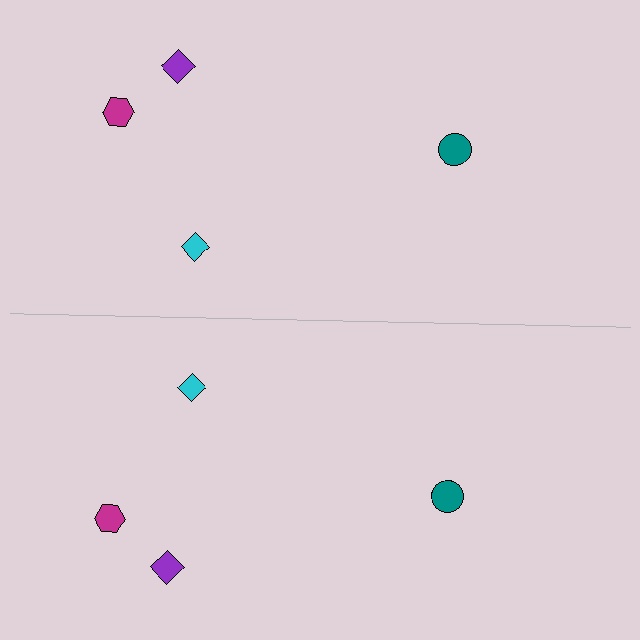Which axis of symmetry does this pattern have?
The pattern has a horizontal axis of symmetry running through the center of the image.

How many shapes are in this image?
There are 8 shapes in this image.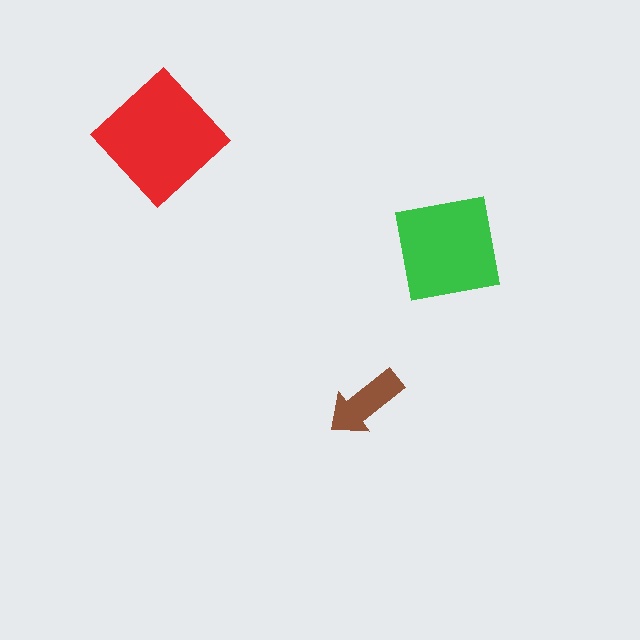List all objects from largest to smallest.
The red diamond, the green square, the brown arrow.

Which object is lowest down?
The brown arrow is bottommost.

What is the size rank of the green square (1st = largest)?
2nd.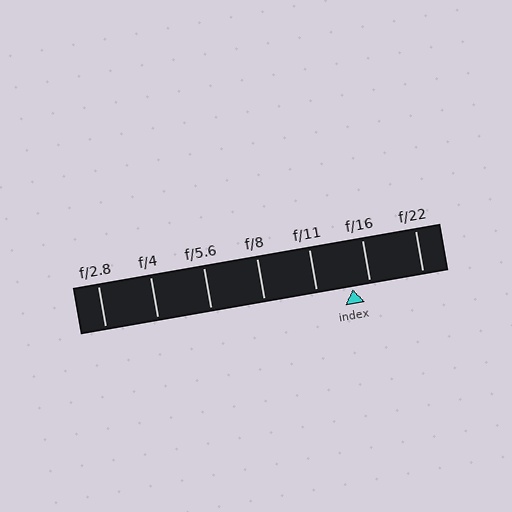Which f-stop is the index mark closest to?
The index mark is closest to f/16.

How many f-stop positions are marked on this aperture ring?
There are 7 f-stop positions marked.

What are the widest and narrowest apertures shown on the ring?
The widest aperture shown is f/2.8 and the narrowest is f/22.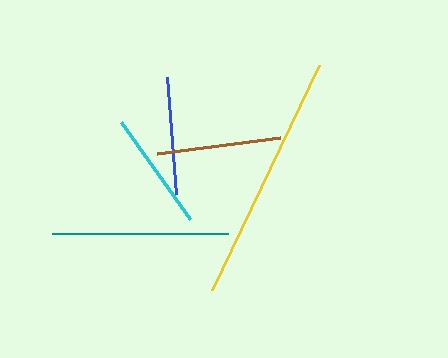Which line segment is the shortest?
The blue line is the shortest at approximately 118 pixels.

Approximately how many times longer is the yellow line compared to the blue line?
The yellow line is approximately 2.1 times the length of the blue line.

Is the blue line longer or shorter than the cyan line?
The cyan line is longer than the blue line.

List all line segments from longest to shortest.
From longest to shortest: yellow, teal, brown, cyan, blue.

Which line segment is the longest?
The yellow line is the longest at approximately 249 pixels.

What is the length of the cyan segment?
The cyan segment is approximately 119 pixels long.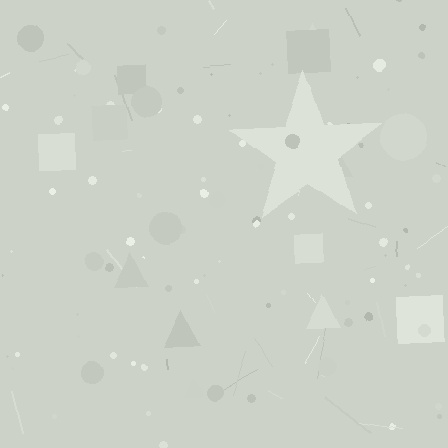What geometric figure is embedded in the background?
A star is embedded in the background.